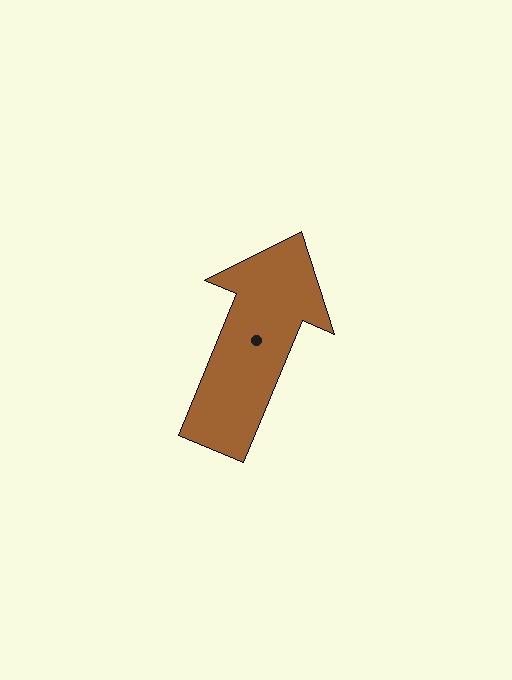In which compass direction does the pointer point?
Northeast.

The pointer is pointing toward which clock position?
Roughly 1 o'clock.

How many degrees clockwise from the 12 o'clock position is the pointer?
Approximately 23 degrees.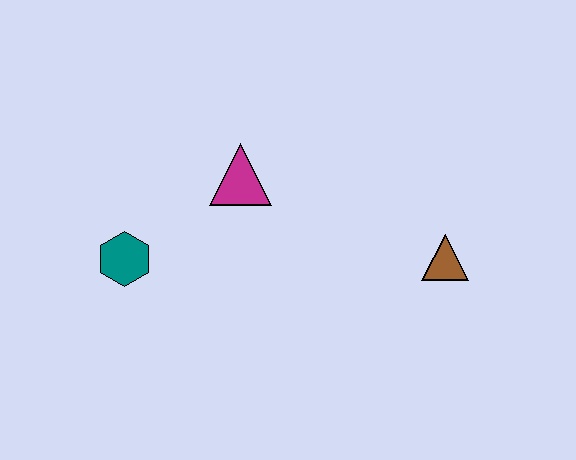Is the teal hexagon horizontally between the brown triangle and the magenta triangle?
No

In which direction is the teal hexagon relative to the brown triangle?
The teal hexagon is to the left of the brown triangle.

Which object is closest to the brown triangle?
The magenta triangle is closest to the brown triangle.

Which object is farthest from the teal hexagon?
The brown triangle is farthest from the teal hexagon.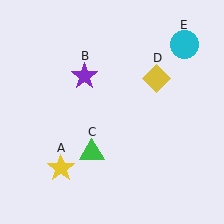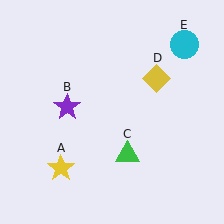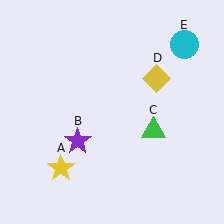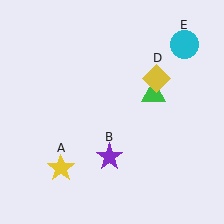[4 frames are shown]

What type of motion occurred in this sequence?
The purple star (object B), green triangle (object C) rotated counterclockwise around the center of the scene.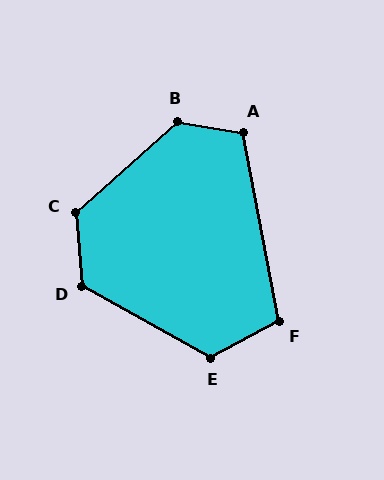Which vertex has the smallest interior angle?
F, at approximately 107 degrees.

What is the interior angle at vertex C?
Approximately 127 degrees (obtuse).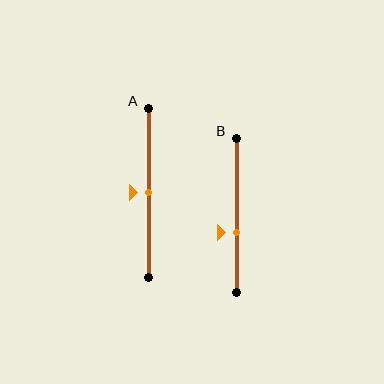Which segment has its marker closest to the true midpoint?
Segment A has its marker closest to the true midpoint.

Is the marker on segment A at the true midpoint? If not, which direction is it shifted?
Yes, the marker on segment A is at the true midpoint.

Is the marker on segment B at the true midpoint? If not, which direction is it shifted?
No, the marker on segment B is shifted downward by about 11% of the segment length.